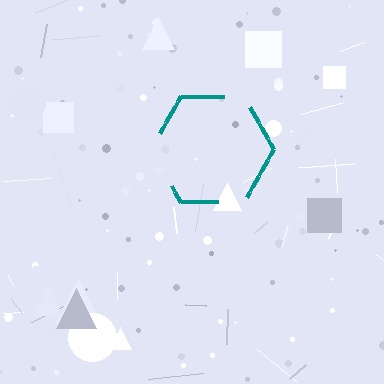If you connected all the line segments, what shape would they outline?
They would outline a hexagon.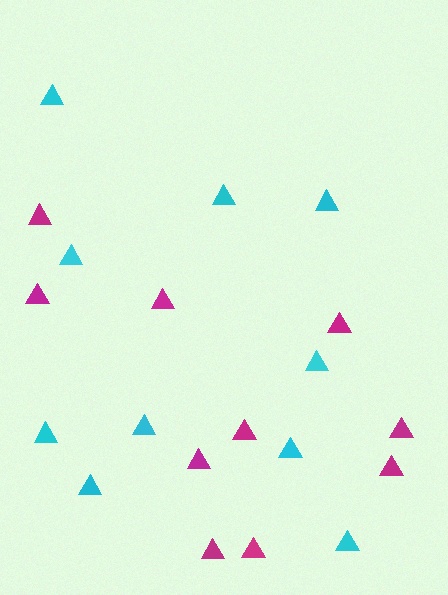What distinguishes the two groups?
There are 2 groups: one group of magenta triangles (10) and one group of cyan triangles (10).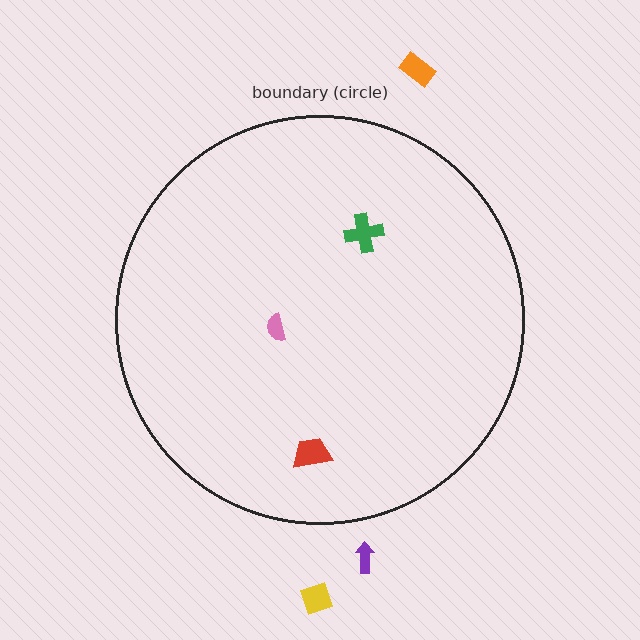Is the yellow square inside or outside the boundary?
Outside.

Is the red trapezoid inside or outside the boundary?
Inside.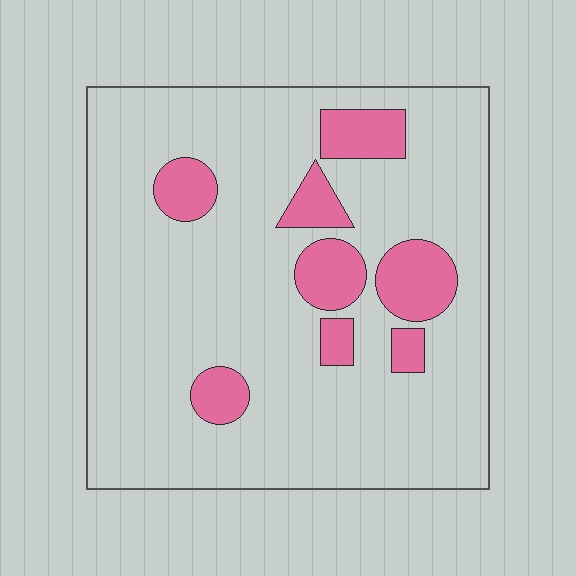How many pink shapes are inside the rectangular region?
8.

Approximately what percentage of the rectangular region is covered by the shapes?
Approximately 15%.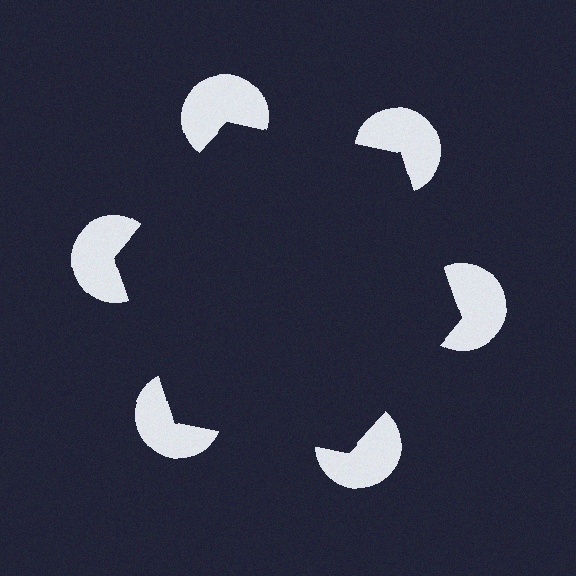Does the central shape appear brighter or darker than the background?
It typically appears slightly darker than the background, even though no actual brightness change is drawn.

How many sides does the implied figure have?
6 sides.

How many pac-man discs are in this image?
There are 6 — one at each vertex of the illusory hexagon.